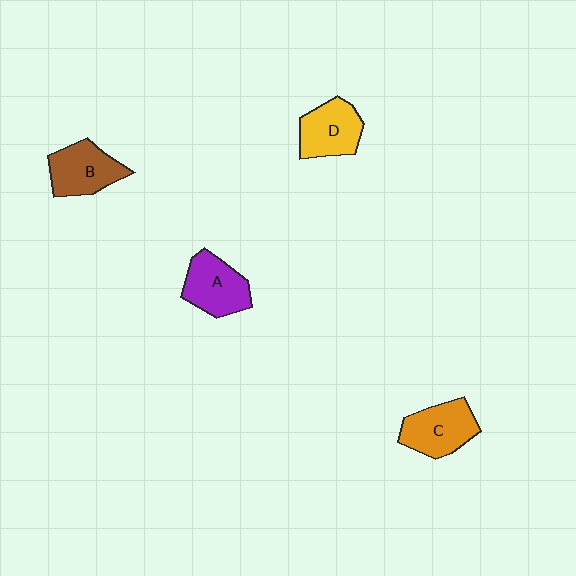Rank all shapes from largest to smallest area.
From largest to smallest: C (orange), A (purple), B (brown), D (yellow).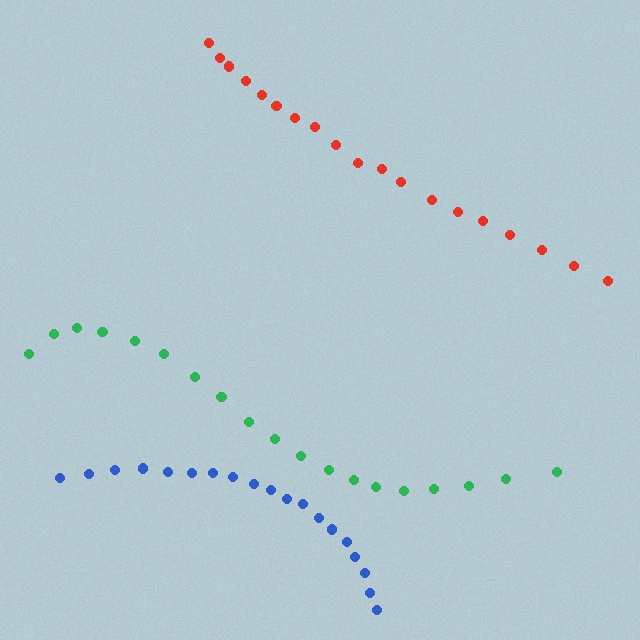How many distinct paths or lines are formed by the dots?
There are 3 distinct paths.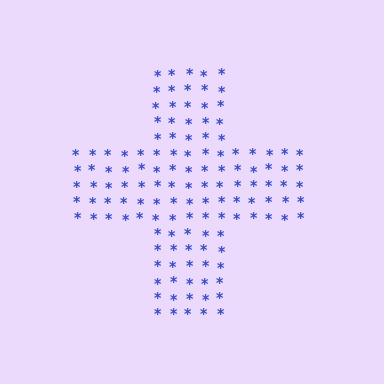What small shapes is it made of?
It is made of small asterisks.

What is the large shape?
The large shape is a cross.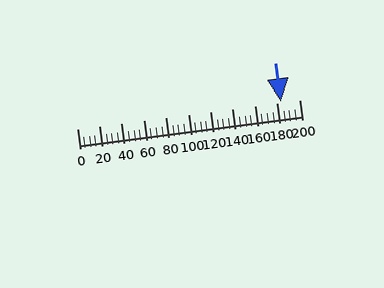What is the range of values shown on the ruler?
The ruler shows values from 0 to 200.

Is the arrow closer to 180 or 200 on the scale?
The arrow is closer to 180.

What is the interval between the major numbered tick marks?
The major tick marks are spaced 20 units apart.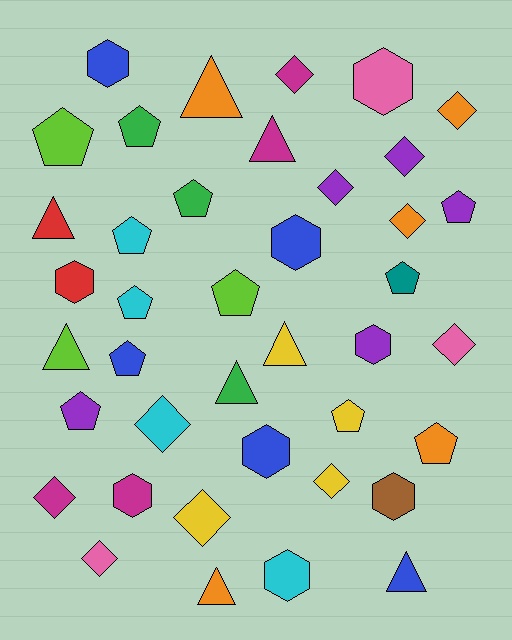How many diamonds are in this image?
There are 11 diamonds.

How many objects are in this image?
There are 40 objects.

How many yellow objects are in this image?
There are 4 yellow objects.